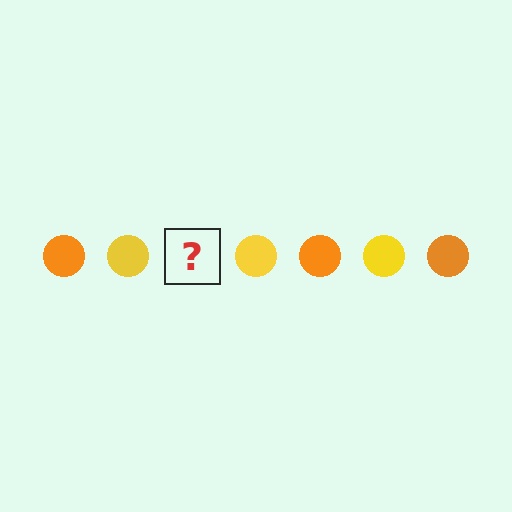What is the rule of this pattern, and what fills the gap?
The rule is that the pattern cycles through orange, yellow circles. The gap should be filled with an orange circle.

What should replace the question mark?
The question mark should be replaced with an orange circle.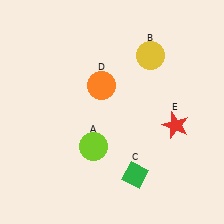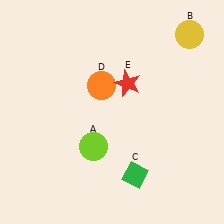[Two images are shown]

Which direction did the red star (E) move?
The red star (E) moved left.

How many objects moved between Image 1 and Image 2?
2 objects moved between the two images.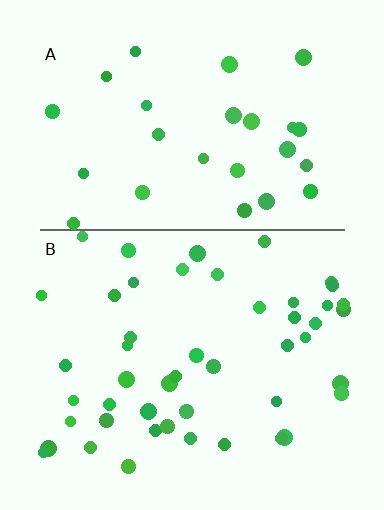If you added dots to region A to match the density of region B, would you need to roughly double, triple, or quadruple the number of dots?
Approximately double.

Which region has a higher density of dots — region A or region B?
B (the bottom).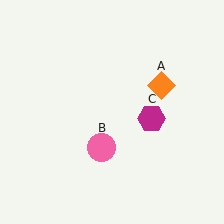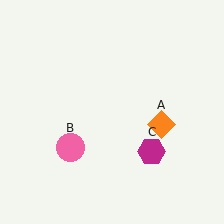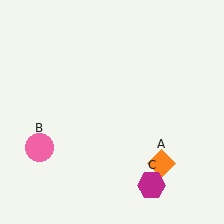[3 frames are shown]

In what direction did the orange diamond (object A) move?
The orange diamond (object A) moved down.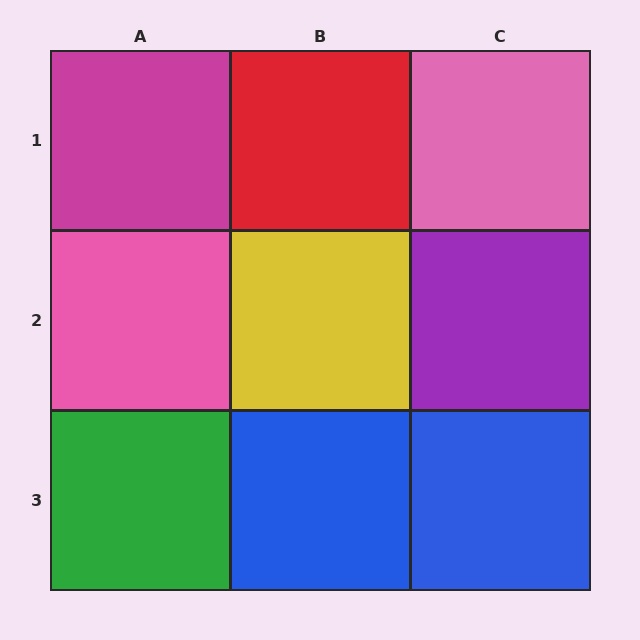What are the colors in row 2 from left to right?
Pink, yellow, purple.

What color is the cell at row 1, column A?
Magenta.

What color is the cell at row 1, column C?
Pink.